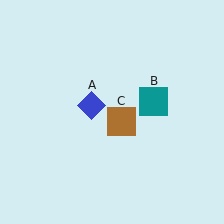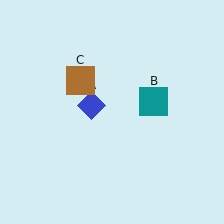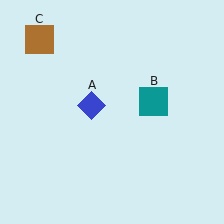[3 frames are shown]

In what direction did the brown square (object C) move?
The brown square (object C) moved up and to the left.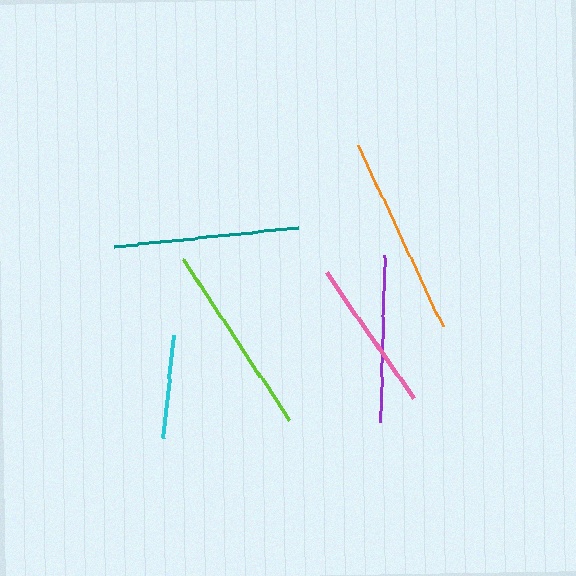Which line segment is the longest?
The orange line is the longest at approximately 200 pixels.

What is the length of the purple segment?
The purple segment is approximately 168 pixels long.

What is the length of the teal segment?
The teal segment is approximately 185 pixels long.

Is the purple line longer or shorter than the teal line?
The teal line is longer than the purple line.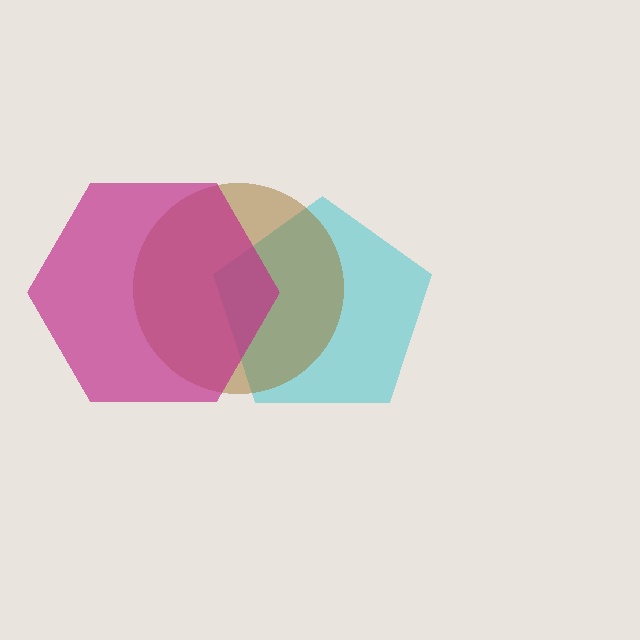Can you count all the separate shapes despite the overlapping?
Yes, there are 3 separate shapes.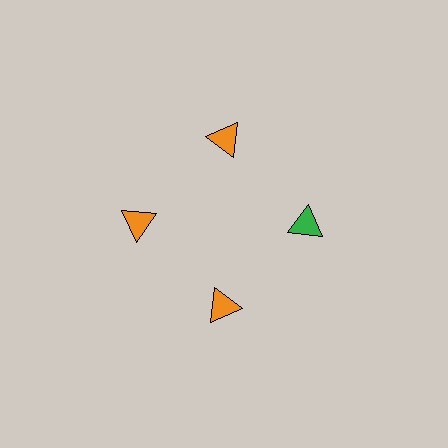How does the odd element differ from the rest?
It has a different color: green instead of orange.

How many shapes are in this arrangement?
There are 4 shapes arranged in a ring pattern.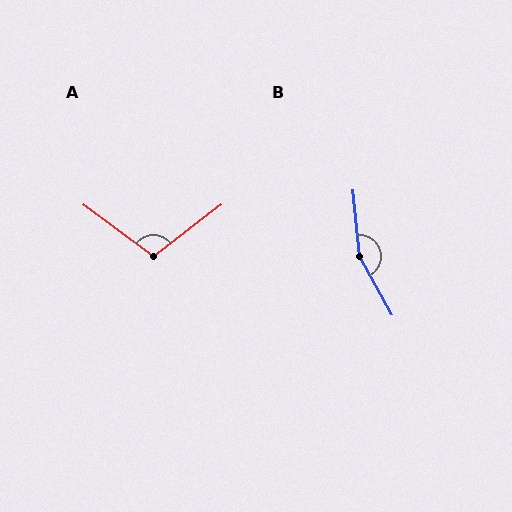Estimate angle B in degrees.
Approximately 157 degrees.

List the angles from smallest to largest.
A (105°), B (157°).